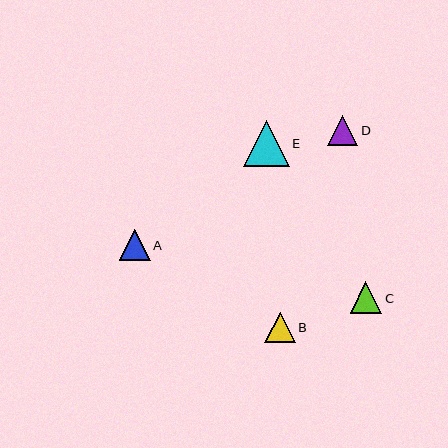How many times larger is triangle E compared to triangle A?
Triangle E is approximately 1.5 times the size of triangle A.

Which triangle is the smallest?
Triangle D is the smallest with a size of approximately 30 pixels.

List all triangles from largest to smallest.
From largest to smallest: E, C, A, B, D.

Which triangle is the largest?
Triangle E is the largest with a size of approximately 46 pixels.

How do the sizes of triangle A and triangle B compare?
Triangle A and triangle B are approximately the same size.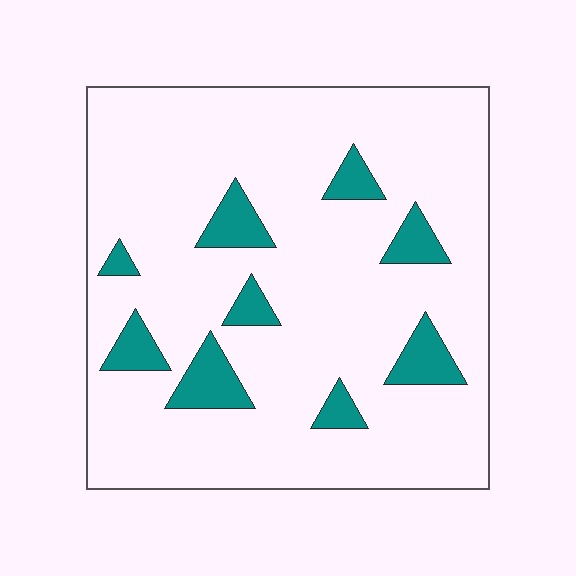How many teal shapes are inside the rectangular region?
9.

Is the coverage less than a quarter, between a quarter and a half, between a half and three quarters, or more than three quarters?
Less than a quarter.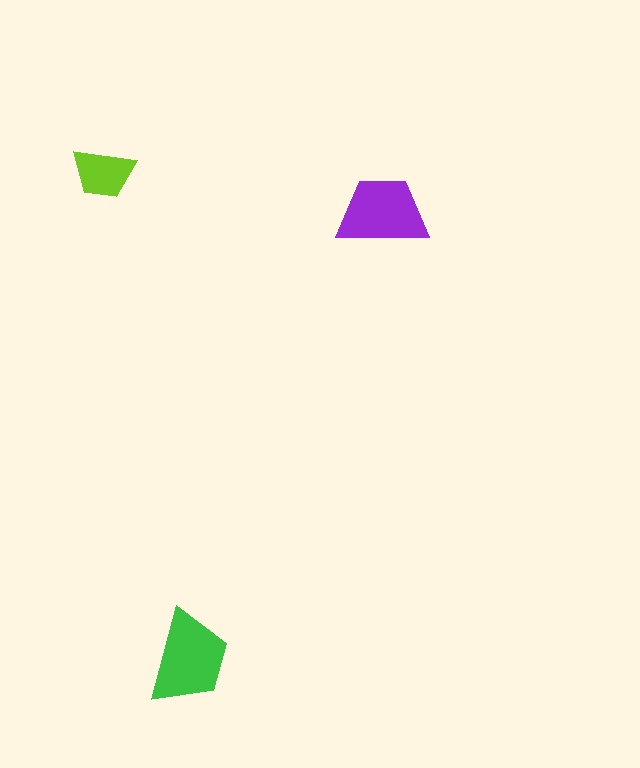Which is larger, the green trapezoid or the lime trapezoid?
The green one.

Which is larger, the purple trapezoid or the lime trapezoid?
The purple one.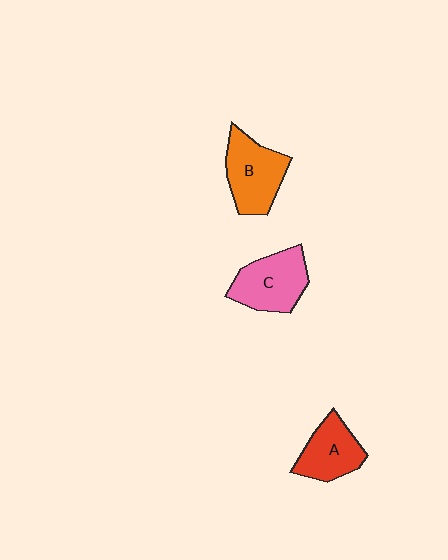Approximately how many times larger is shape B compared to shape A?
Approximately 1.2 times.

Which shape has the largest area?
Shape B (orange).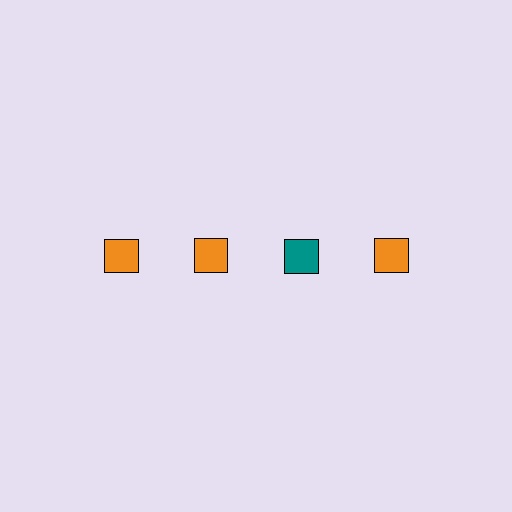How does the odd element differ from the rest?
It has a different color: teal instead of orange.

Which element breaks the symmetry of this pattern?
The teal square in the top row, center column breaks the symmetry. All other shapes are orange squares.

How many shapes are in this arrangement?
There are 4 shapes arranged in a grid pattern.